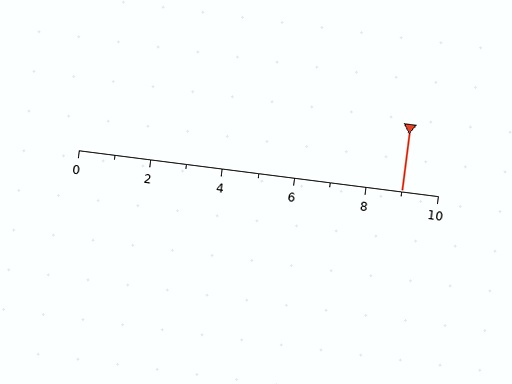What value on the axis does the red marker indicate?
The marker indicates approximately 9.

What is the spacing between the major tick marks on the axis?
The major ticks are spaced 2 apart.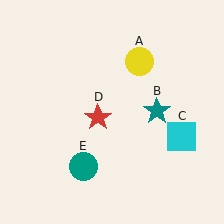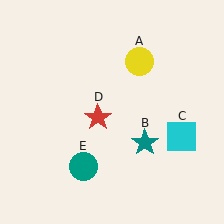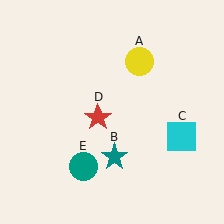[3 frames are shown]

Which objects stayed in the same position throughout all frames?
Yellow circle (object A) and cyan square (object C) and red star (object D) and teal circle (object E) remained stationary.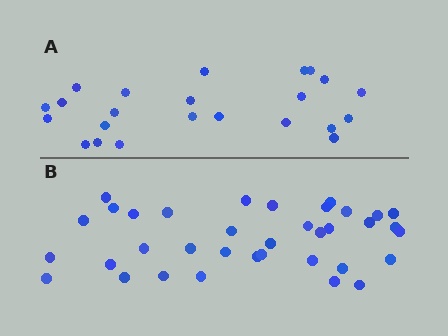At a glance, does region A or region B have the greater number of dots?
Region B (the bottom region) has more dots.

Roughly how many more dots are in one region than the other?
Region B has approximately 15 more dots than region A.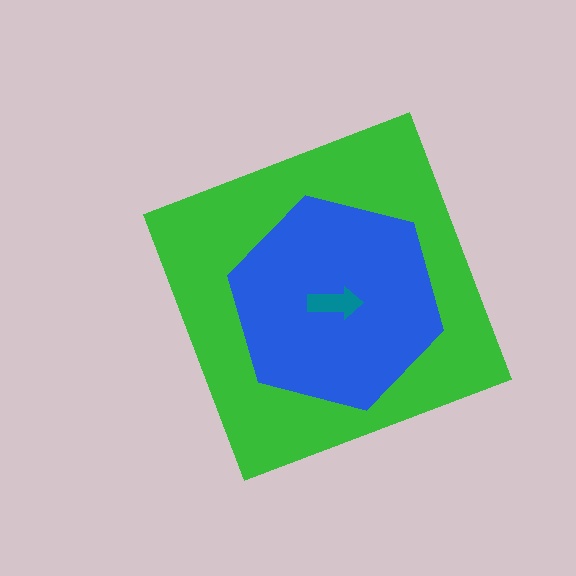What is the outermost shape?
The green diamond.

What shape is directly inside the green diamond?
The blue hexagon.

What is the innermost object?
The teal arrow.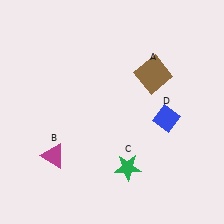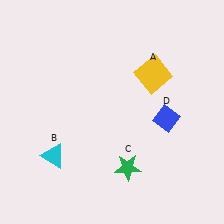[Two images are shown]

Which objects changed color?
A changed from brown to yellow. B changed from magenta to cyan.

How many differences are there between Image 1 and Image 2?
There are 2 differences between the two images.